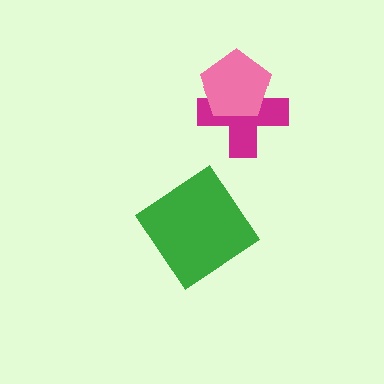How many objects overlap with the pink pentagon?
1 object overlaps with the pink pentagon.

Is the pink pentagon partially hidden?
No, no other shape covers it.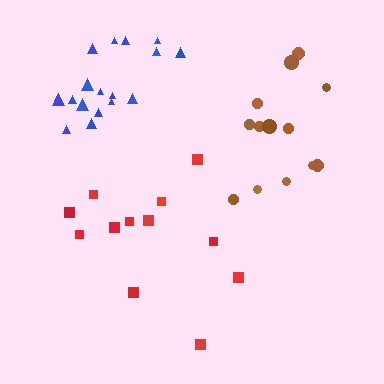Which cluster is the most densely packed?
Blue.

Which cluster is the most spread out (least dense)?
Red.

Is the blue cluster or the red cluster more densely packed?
Blue.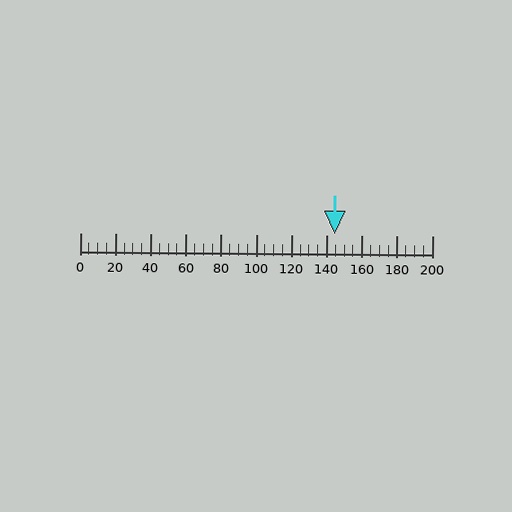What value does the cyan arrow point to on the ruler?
The cyan arrow points to approximately 144.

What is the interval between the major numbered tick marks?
The major tick marks are spaced 20 units apart.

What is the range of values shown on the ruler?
The ruler shows values from 0 to 200.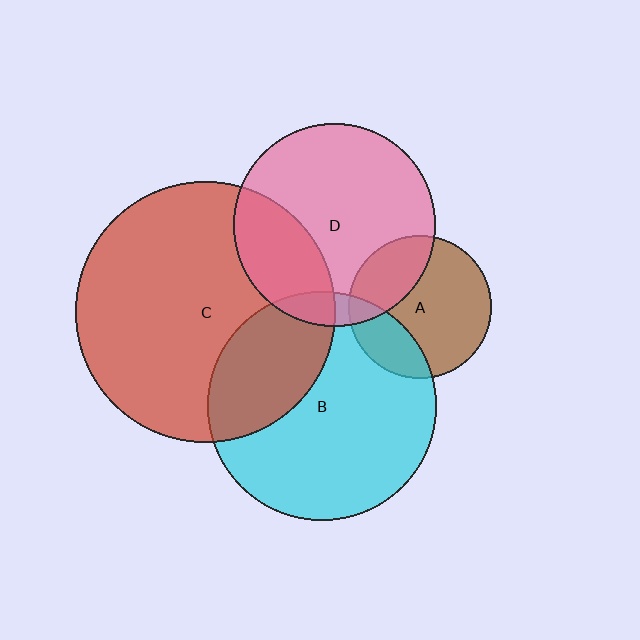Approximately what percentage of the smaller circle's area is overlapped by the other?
Approximately 10%.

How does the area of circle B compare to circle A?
Approximately 2.6 times.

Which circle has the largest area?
Circle C (red).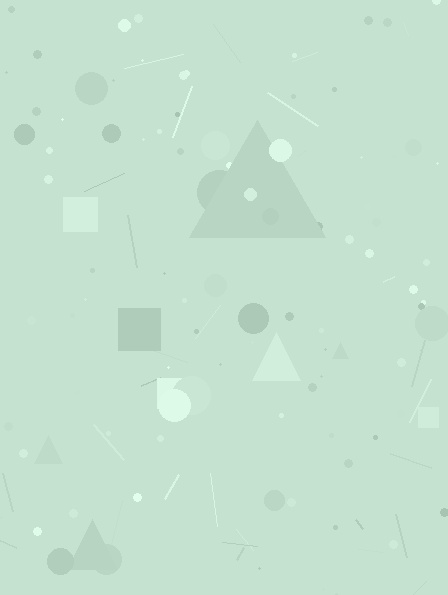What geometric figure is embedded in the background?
A triangle is embedded in the background.